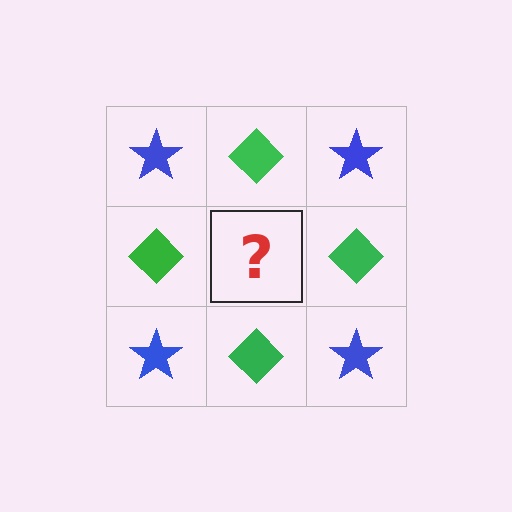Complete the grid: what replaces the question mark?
The question mark should be replaced with a blue star.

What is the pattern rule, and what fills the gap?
The rule is that it alternates blue star and green diamond in a checkerboard pattern. The gap should be filled with a blue star.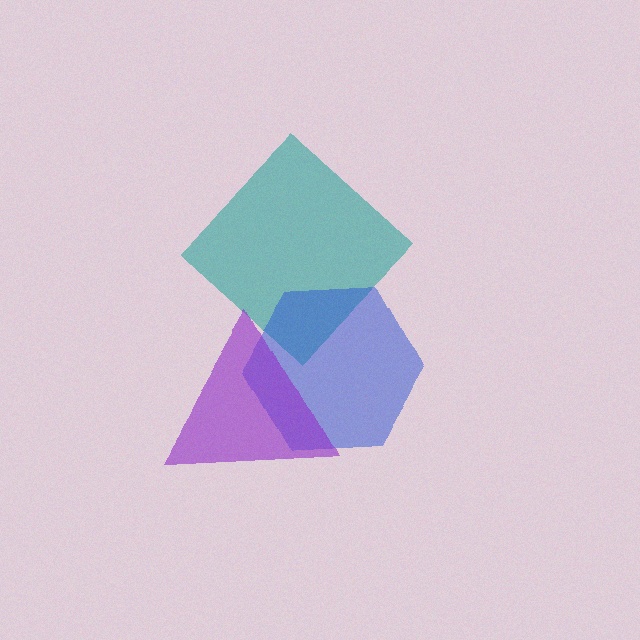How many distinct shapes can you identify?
There are 3 distinct shapes: a teal diamond, a blue hexagon, a purple triangle.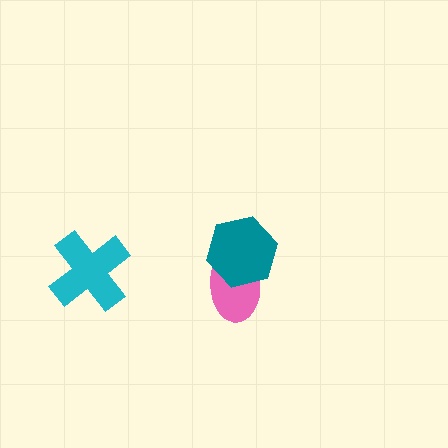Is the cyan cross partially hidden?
No, no other shape covers it.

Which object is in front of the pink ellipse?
The teal hexagon is in front of the pink ellipse.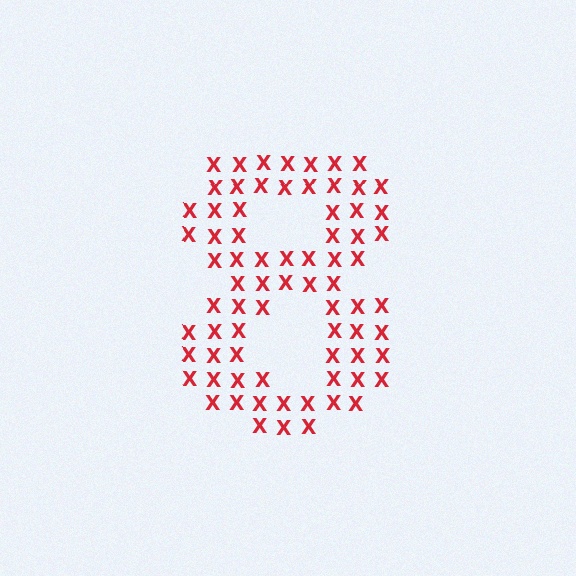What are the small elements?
The small elements are letter X's.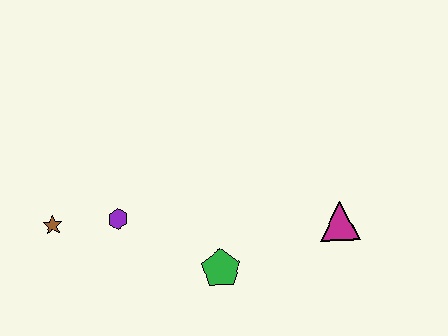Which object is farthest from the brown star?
The magenta triangle is farthest from the brown star.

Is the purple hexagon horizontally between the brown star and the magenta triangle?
Yes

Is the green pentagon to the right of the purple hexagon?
Yes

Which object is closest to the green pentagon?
The purple hexagon is closest to the green pentagon.